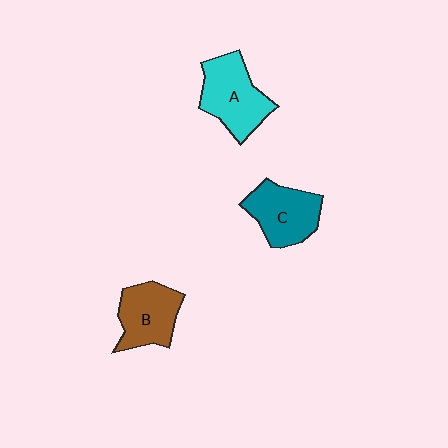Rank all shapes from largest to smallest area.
From largest to smallest: A (cyan), C (teal), B (brown).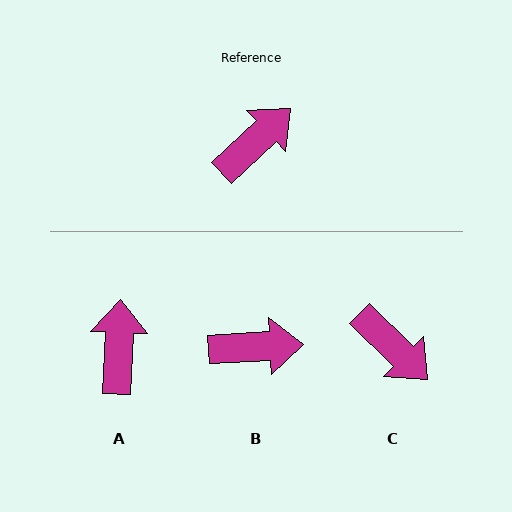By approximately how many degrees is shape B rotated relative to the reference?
Approximately 40 degrees clockwise.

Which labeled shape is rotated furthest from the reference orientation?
C, about 88 degrees away.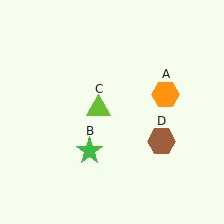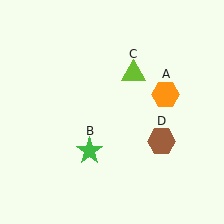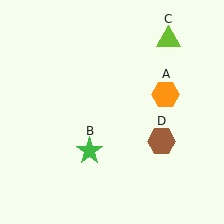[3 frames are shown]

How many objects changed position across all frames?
1 object changed position: lime triangle (object C).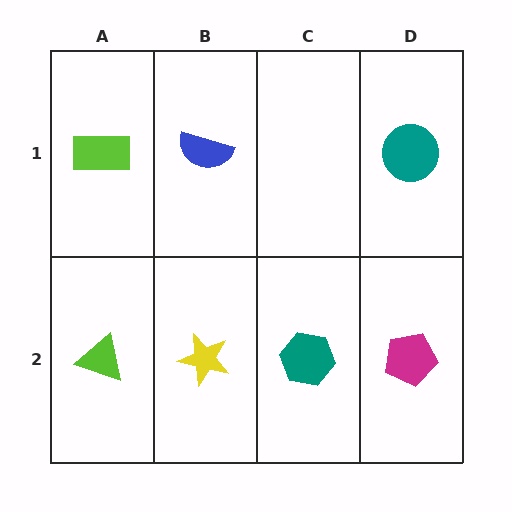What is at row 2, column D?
A magenta pentagon.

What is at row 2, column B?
A yellow star.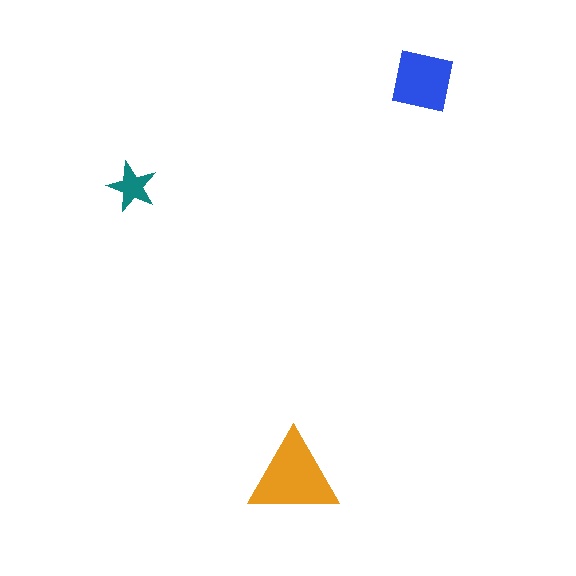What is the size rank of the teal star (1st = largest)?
3rd.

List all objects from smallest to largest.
The teal star, the blue square, the orange triangle.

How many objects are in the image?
There are 3 objects in the image.